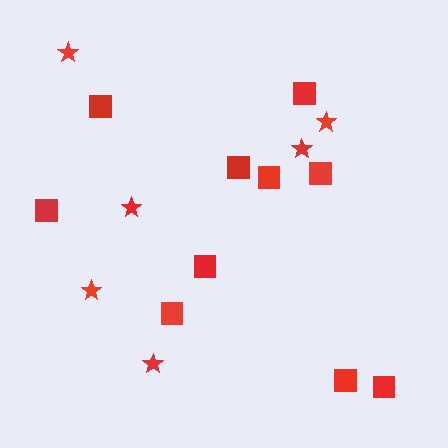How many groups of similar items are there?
There are 2 groups: one group of squares (10) and one group of stars (6).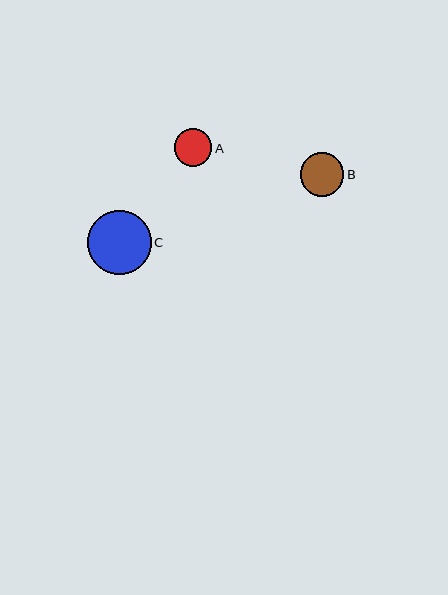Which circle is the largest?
Circle C is the largest with a size of approximately 64 pixels.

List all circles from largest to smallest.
From largest to smallest: C, B, A.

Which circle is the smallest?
Circle A is the smallest with a size of approximately 38 pixels.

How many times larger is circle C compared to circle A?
Circle C is approximately 1.7 times the size of circle A.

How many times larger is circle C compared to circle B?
Circle C is approximately 1.5 times the size of circle B.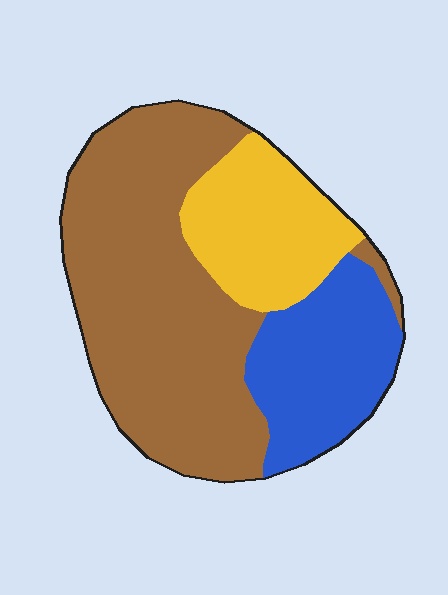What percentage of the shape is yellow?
Yellow takes up about one fifth (1/5) of the shape.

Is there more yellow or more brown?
Brown.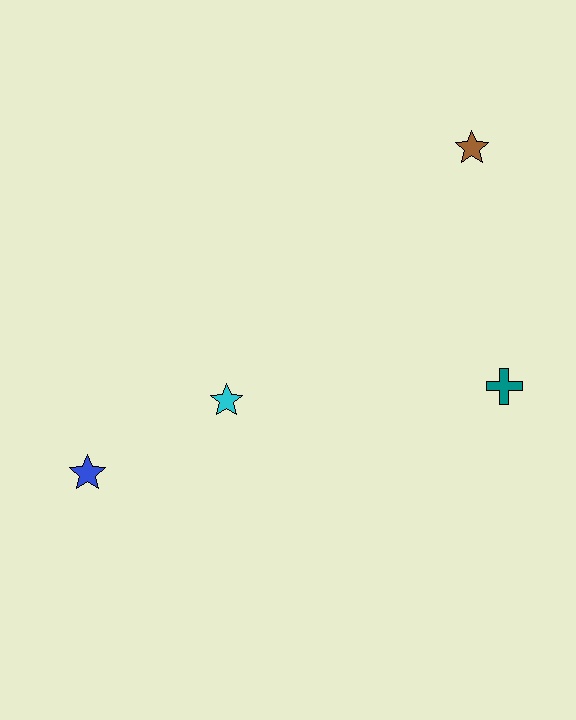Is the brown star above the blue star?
Yes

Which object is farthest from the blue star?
The brown star is farthest from the blue star.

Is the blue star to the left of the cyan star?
Yes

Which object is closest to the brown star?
The teal cross is closest to the brown star.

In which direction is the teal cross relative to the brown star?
The teal cross is below the brown star.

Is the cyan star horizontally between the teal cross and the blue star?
Yes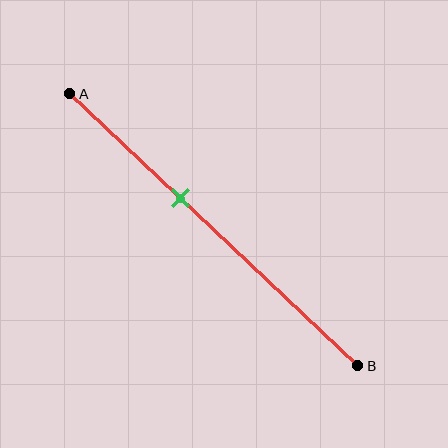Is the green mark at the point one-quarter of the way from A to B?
No, the mark is at about 40% from A, not at the 25% one-quarter point.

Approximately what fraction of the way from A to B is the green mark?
The green mark is approximately 40% of the way from A to B.